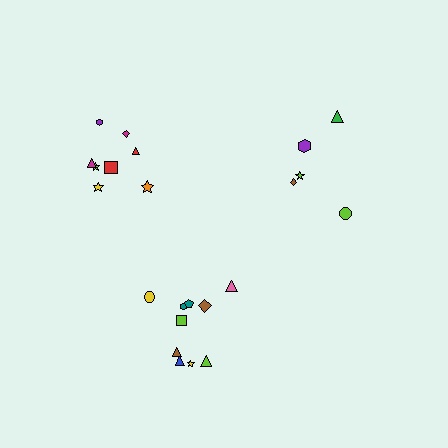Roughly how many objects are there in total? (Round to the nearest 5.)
Roughly 25 objects in total.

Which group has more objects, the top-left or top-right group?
The top-left group.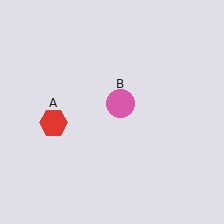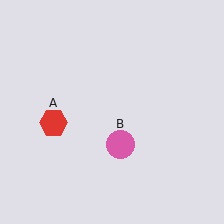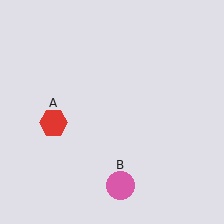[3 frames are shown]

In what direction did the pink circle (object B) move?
The pink circle (object B) moved down.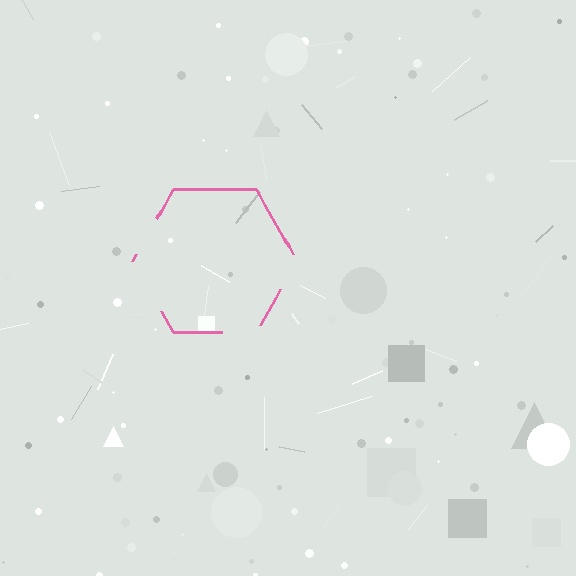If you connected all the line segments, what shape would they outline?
They would outline a hexagon.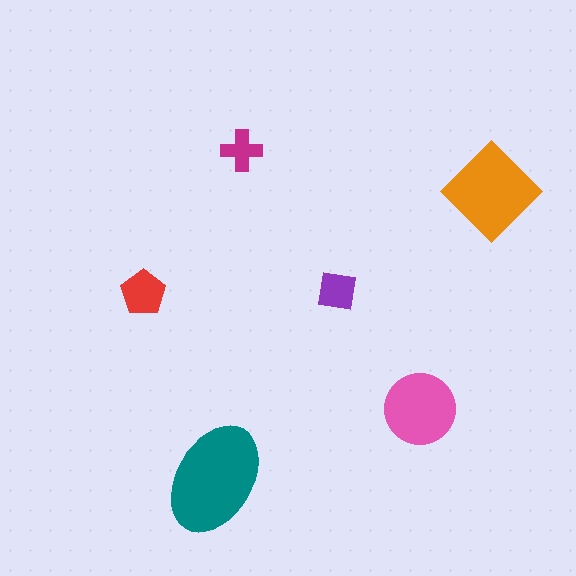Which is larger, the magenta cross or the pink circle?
The pink circle.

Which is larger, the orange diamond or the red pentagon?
The orange diamond.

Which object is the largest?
The teal ellipse.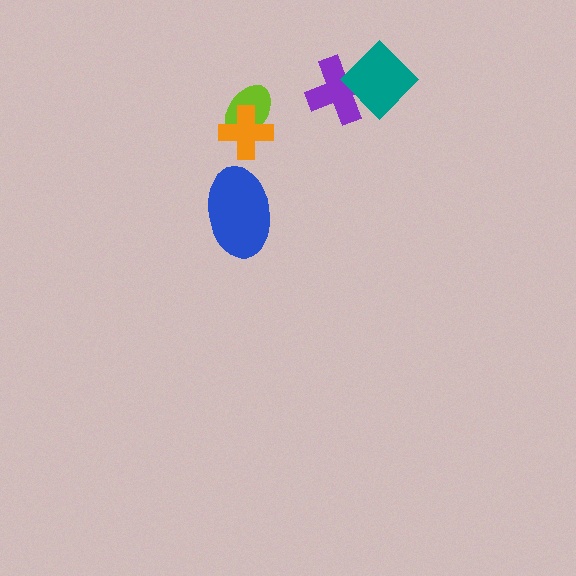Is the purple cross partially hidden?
Yes, it is partially covered by another shape.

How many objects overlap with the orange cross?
1 object overlaps with the orange cross.